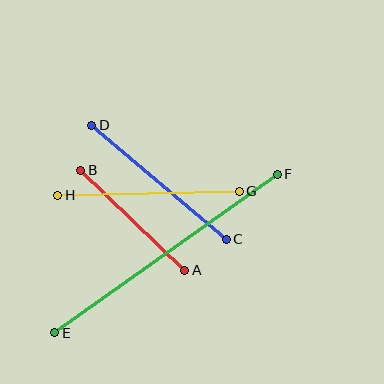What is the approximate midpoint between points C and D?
The midpoint is at approximately (159, 182) pixels.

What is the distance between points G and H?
The distance is approximately 181 pixels.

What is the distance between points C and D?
The distance is approximately 176 pixels.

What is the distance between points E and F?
The distance is approximately 273 pixels.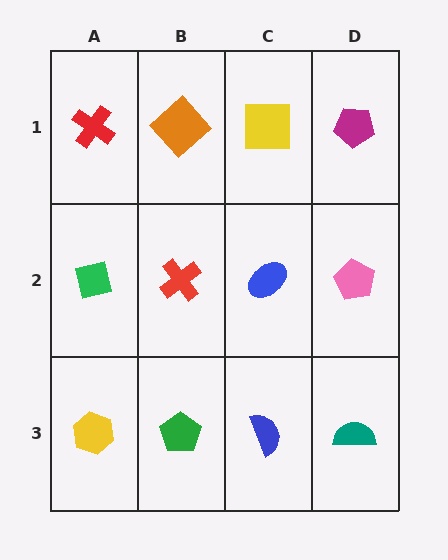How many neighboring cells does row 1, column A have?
2.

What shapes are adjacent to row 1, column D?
A pink pentagon (row 2, column D), a yellow square (row 1, column C).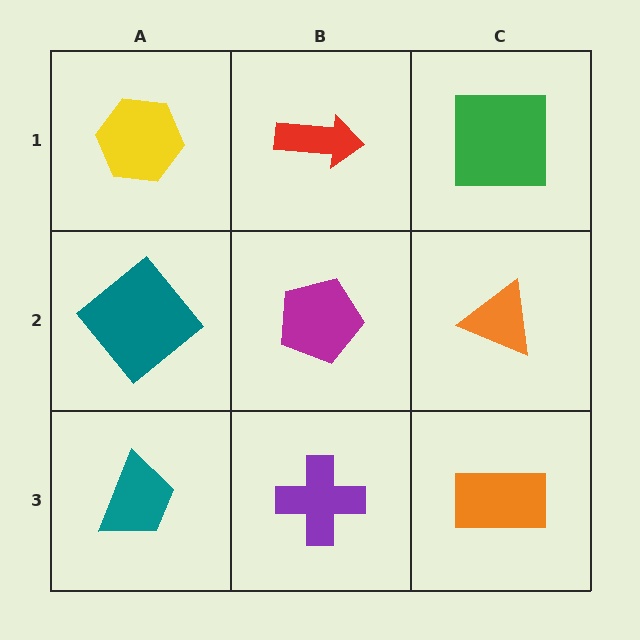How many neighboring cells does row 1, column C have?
2.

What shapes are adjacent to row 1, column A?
A teal diamond (row 2, column A), a red arrow (row 1, column B).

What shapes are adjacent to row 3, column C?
An orange triangle (row 2, column C), a purple cross (row 3, column B).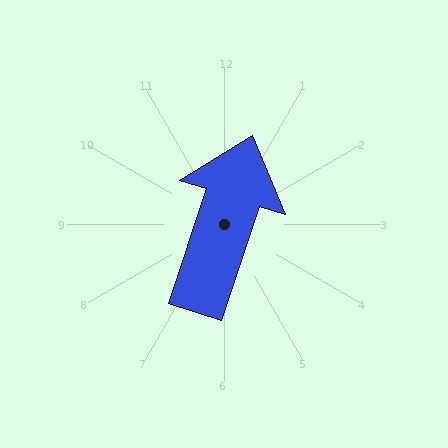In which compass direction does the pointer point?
North.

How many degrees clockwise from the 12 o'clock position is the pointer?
Approximately 18 degrees.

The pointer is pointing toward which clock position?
Roughly 1 o'clock.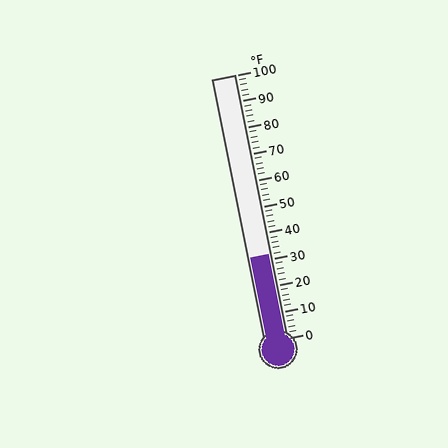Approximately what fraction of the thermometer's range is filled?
The thermometer is filled to approximately 30% of its range.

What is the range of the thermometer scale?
The thermometer scale ranges from 0°F to 100°F.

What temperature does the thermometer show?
The thermometer shows approximately 32°F.